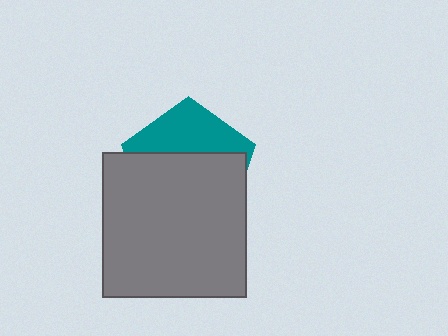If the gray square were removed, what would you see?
You would see the complete teal pentagon.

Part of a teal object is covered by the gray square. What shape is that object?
It is a pentagon.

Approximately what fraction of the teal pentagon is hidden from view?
Roughly 64% of the teal pentagon is hidden behind the gray square.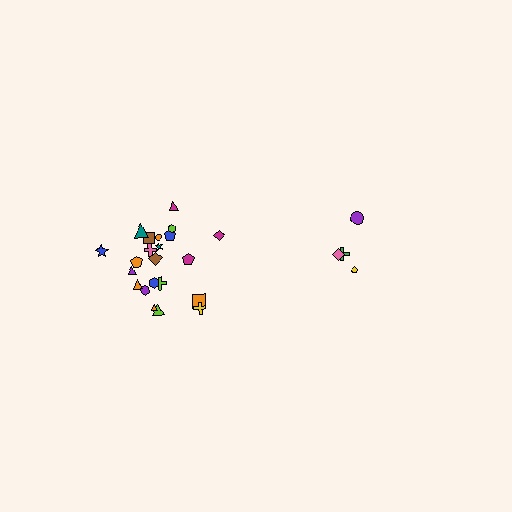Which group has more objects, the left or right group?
The left group.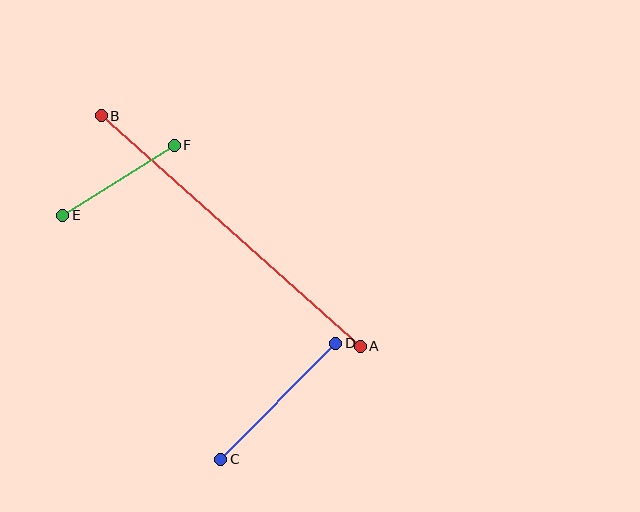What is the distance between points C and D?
The distance is approximately 163 pixels.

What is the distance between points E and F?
The distance is approximately 132 pixels.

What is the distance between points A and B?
The distance is approximately 347 pixels.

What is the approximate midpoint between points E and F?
The midpoint is at approximately (119, 180) pixels.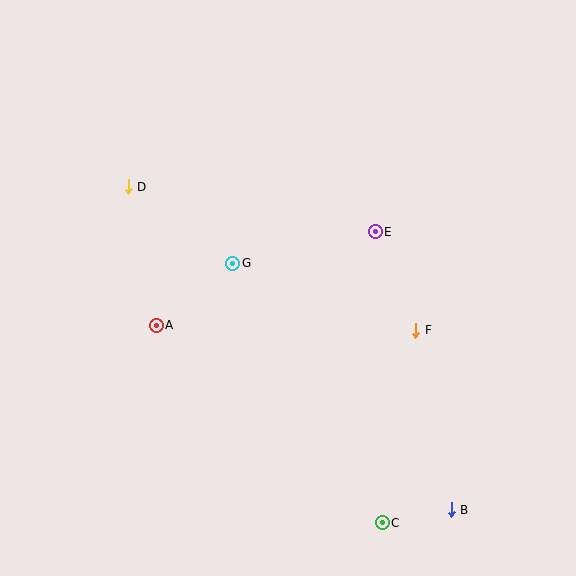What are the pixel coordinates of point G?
Point G is at (233, 263).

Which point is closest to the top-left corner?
Point D is closest to the top-left corner.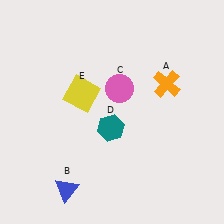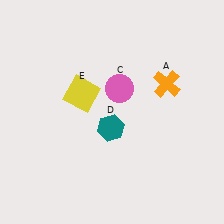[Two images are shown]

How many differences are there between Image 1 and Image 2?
There is 1 difference between the two images.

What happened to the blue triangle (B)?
The blue triangle (B) was removed in Image 2. It was in the bottom-left area of Image 1.